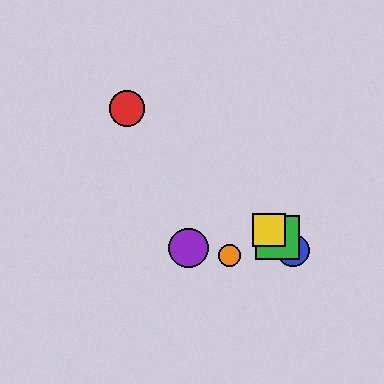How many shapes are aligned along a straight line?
4 shapes (the red circle, the blue circle, the green square, the yellow square) are aligned along a straight line.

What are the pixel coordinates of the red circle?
The red circle is at (127, 108).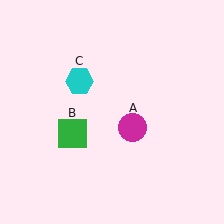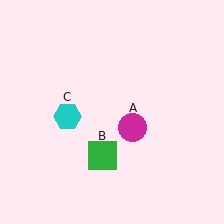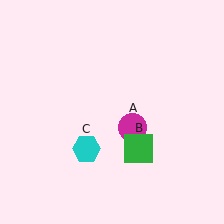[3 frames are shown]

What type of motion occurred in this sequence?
The green square (object B), cyan hexagon (object C) rotated counterclockwise around the center of the scene.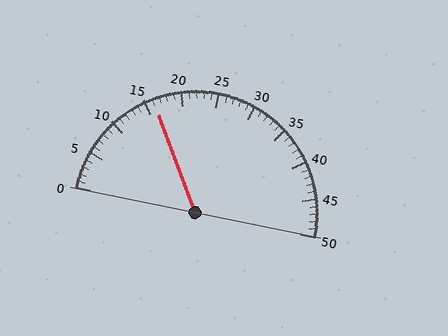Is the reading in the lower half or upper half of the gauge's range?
The reading is in the lower half of the range (0 to 50).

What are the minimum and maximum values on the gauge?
The gauge ranges from 0 to 50.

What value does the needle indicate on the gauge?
The needle indicates approximately 16.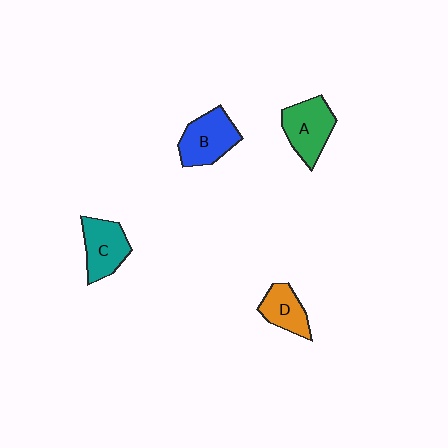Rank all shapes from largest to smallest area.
From largest to smallest: B (blue), A (green), C (teal), D (orange).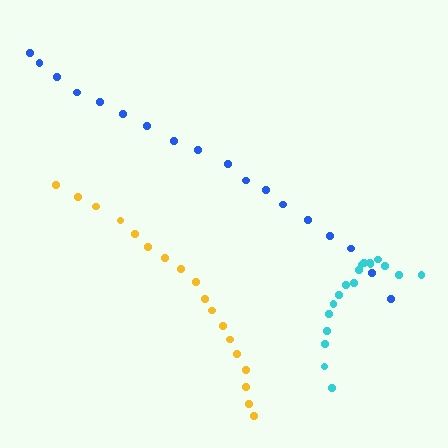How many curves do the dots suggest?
There are 3 distinct paths.